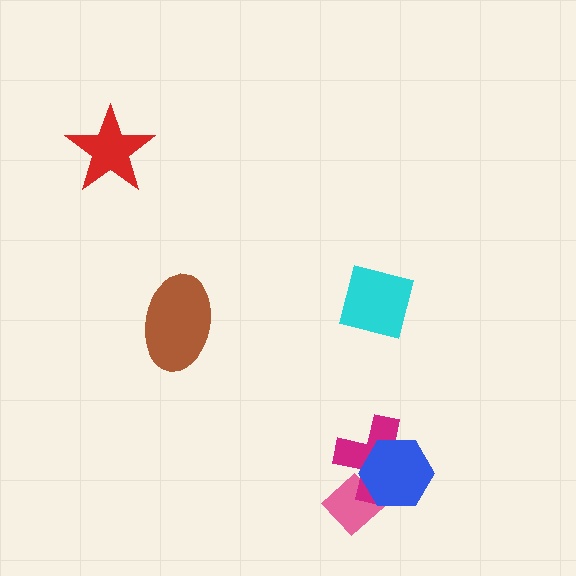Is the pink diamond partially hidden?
Yes, it is partially covered by another shape.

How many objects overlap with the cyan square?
0 objects overlap with the cyan square.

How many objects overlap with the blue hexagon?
2 objects overlap with the blue hexagon.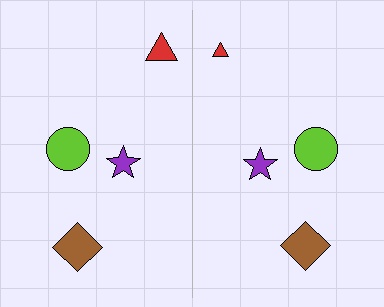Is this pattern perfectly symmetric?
No, the pattern is not perfectly symmetric. The red triangle on the right side has a different size than its mirror counterpart.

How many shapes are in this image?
There are 8 shapes in this image.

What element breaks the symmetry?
The red triangle on the right side has a different size than its mirror counterpart.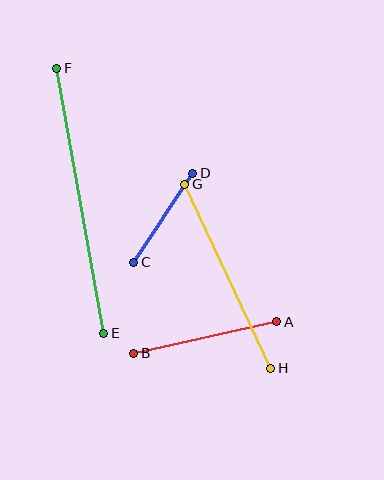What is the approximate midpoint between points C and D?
The midpoint is at approximately (163, 218) pixels.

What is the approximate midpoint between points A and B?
The midpoint is at approximately (205, 337) pixels.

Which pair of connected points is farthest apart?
Points E and F are farthest apart.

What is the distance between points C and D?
The distance is approximately 107 pixels.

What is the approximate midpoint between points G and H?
The midpoint is at approximately (228, 276) pixels.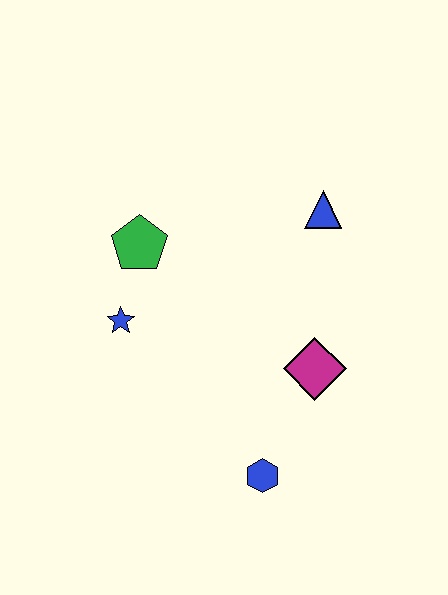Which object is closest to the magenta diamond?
The blue hexagon is closest to the magenta diamond.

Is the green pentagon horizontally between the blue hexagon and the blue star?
Yes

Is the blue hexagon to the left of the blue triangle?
Yes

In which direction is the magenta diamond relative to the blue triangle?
The magenta diamond is below the blue triangle.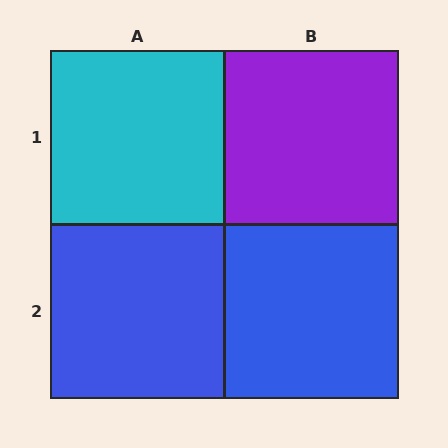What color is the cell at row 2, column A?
Blue.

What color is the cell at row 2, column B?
Blue.